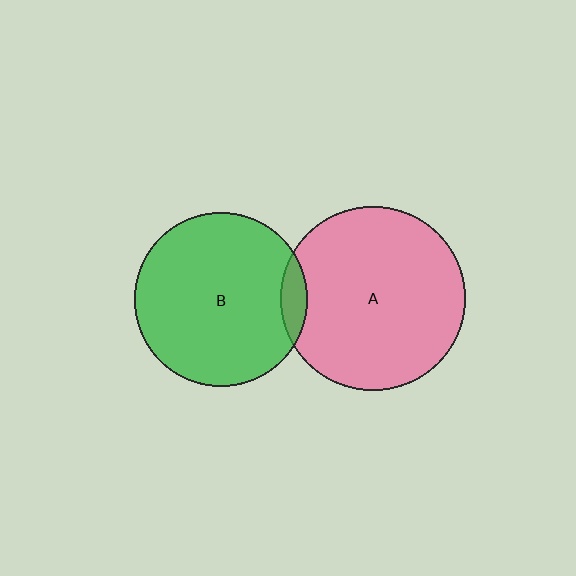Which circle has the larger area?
Circle A (pink).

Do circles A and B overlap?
Yes.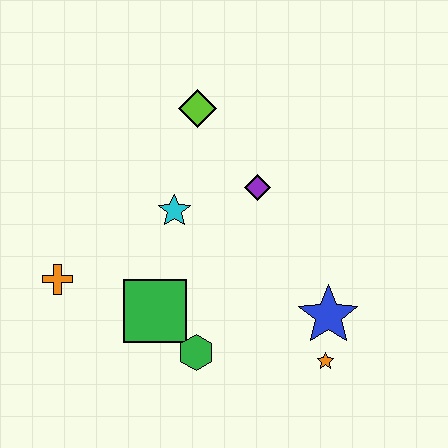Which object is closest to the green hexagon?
The green square is closest to the green hexagon.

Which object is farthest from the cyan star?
The orange star is farthest from the cyan star.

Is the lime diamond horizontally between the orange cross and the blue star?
Yes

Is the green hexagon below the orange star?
No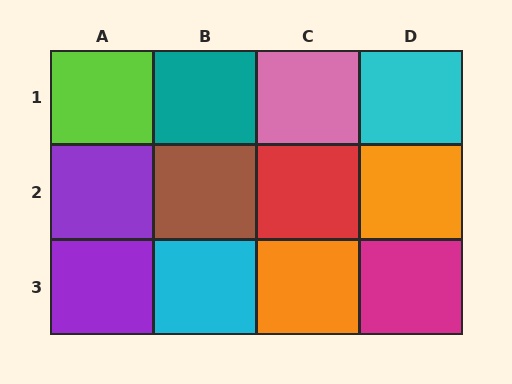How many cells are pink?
1 cell is pink.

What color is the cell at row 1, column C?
Pink.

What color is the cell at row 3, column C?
Orange.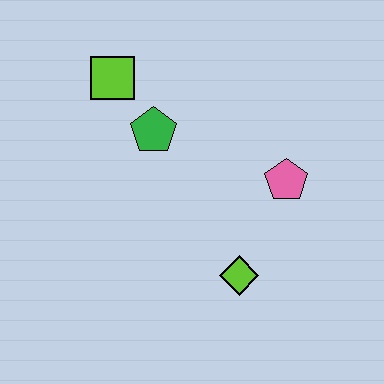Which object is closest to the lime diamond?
The pink pentagon is closest to the lime diamond.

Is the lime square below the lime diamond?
No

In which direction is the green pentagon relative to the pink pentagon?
The green pentagon is to the left of the pink pentagon.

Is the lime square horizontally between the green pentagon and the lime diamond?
No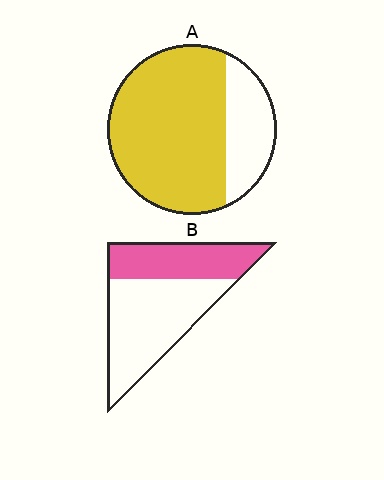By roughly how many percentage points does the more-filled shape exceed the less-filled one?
By roughly 35 percentage points (A over B).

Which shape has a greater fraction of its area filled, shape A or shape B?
Shape A.